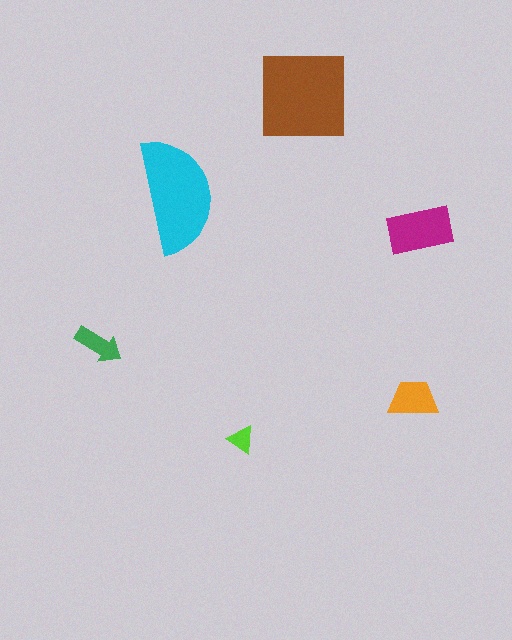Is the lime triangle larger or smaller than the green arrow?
Smaller.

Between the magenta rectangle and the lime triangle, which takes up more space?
The magenta rectangle.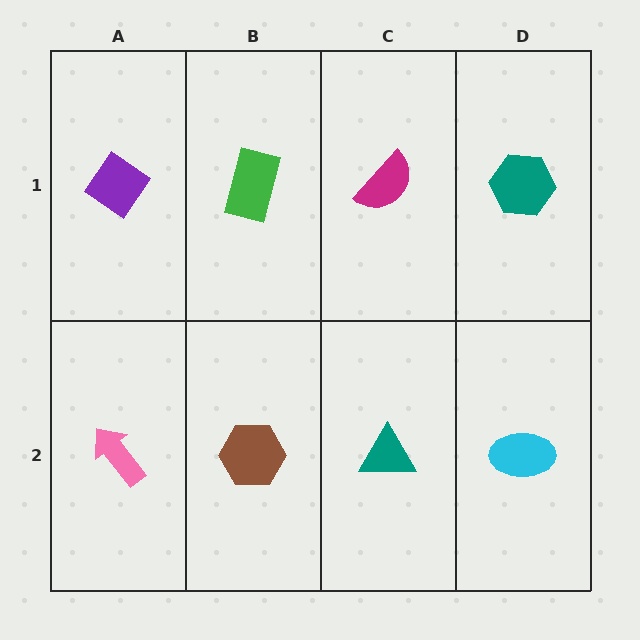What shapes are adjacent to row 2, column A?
A purple diamond (row 1, column A), a brown hexagon (row 2, column B).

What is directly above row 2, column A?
A purple diamond.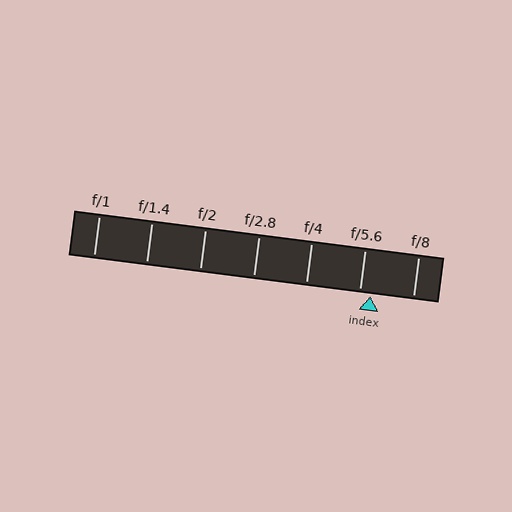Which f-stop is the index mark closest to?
The index mark is closest to f/5.6.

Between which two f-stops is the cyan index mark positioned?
The index mark is between f/5.6 and f/8.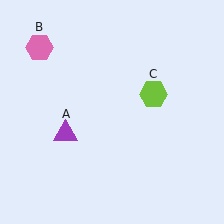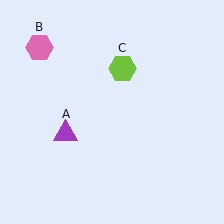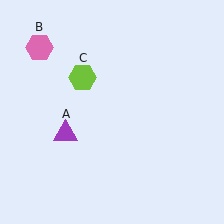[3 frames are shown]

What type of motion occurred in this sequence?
The lime hexagon (object C) rotated counterclockwise around the center of the scene.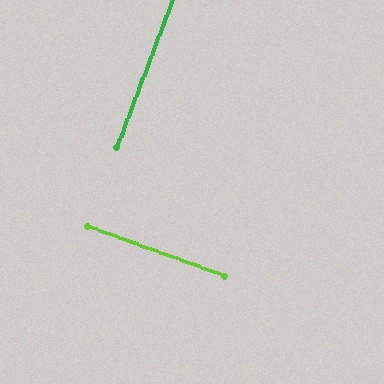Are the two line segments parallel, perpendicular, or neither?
Perpendicular — they meet at approximately 89°.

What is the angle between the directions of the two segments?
Approximately 89 degrees.